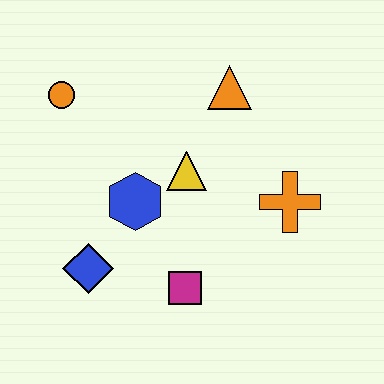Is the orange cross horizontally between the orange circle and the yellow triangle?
No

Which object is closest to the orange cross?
The yellow triangle is closest to the orange cross.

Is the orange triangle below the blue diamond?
No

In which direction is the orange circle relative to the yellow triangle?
The orange circle is to the left of the yellow triangle.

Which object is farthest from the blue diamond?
The orange triangle is farthest from the blue diamond.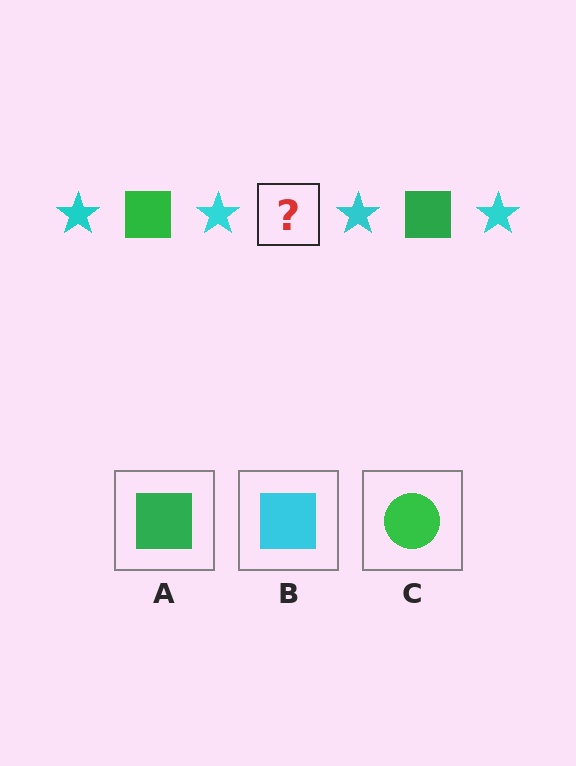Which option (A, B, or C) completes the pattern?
A.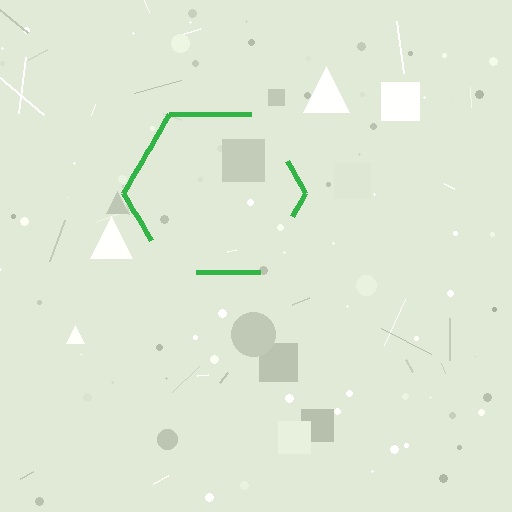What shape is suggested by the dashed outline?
The dashed outline suggests a hexagon.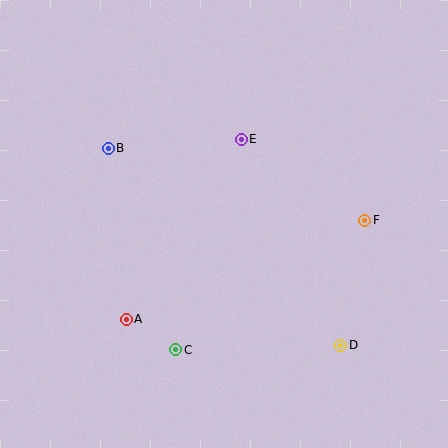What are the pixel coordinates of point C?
Point C is at (176, 350).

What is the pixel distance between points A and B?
The distance between A and B is 172 pixels.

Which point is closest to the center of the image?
Point E at (241, 139) is closest to the center.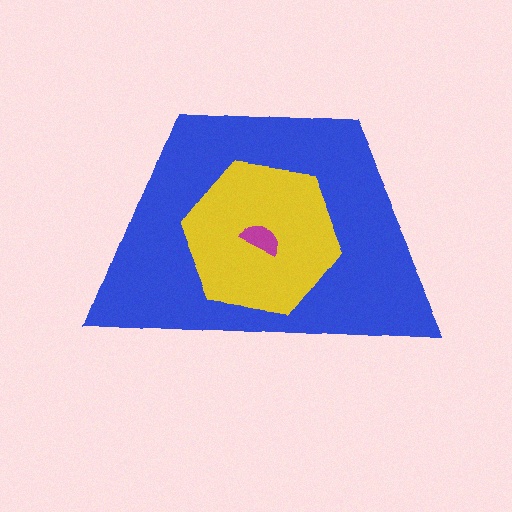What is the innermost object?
The magenta semicircle.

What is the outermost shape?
The blue trapezoid.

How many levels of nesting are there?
3.